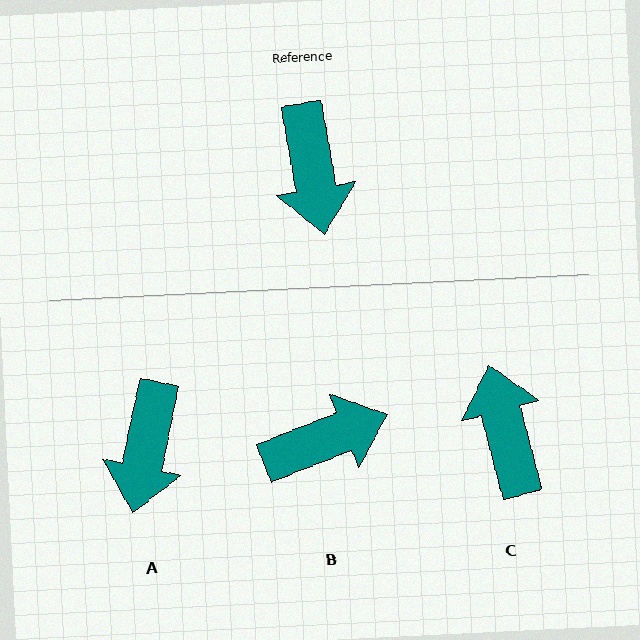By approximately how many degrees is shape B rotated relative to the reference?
Approximately 102 degrees counter-clockwise.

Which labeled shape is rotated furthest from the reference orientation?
C, about 175 degrees away.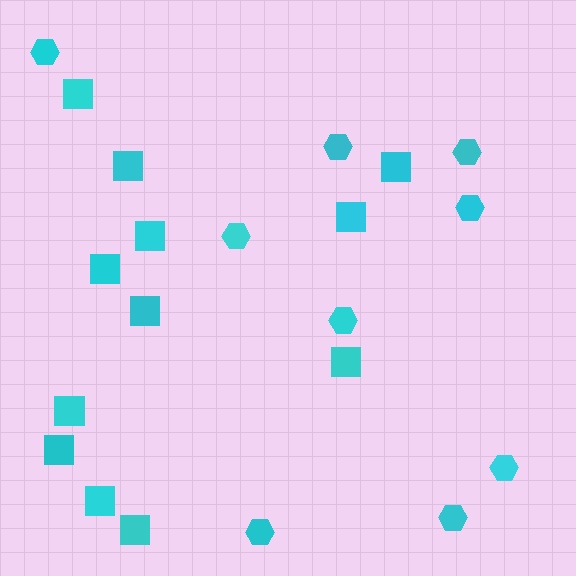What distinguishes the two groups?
There are 2 groups: one group of squares (12) and one group of hexagons (9).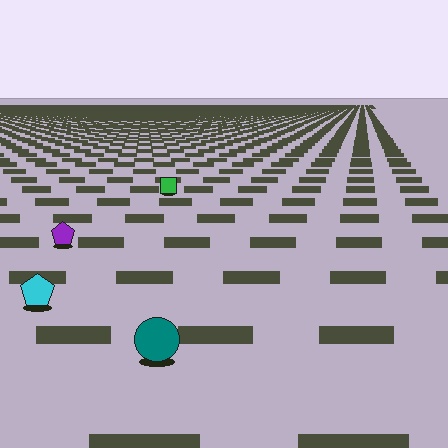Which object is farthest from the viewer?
The green square is farthest from the viewer. It appears smaller and the ground texture around it is denser.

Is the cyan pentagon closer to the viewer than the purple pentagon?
Yes. The cyan pentagon is closer — you can tell from the texture gradient: the ground texture is coarser near it.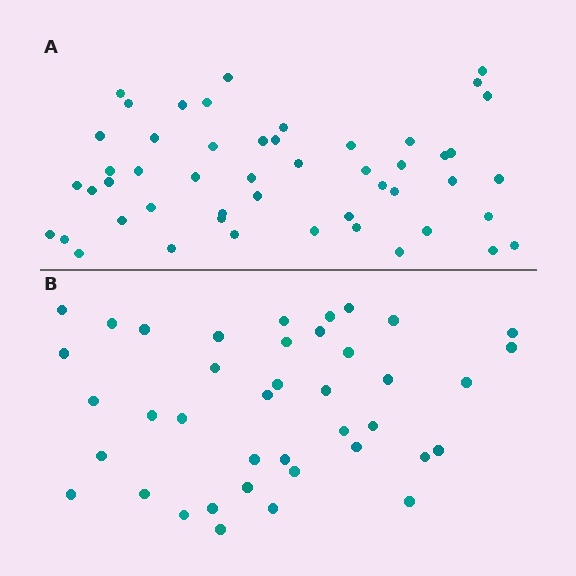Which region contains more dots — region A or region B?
Region A (the top region) has more dots.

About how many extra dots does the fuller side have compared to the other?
Region A has roughly 10 or so more dots than region B.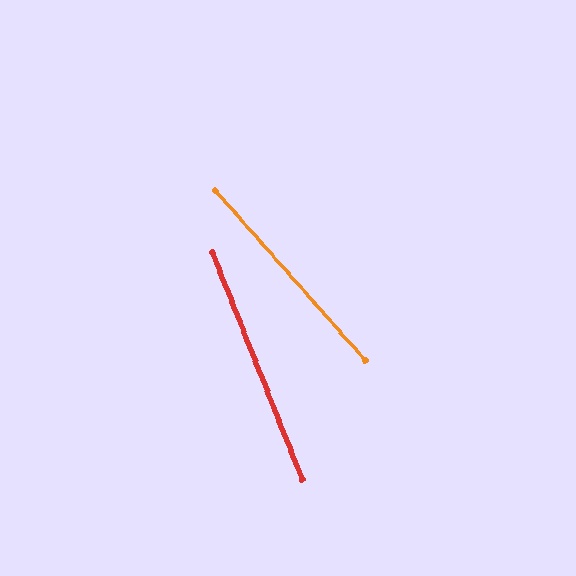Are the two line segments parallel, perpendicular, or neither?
Neither parallel nor perpendicular — they differ by about 20°.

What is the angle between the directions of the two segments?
Approximately 20 degrees.